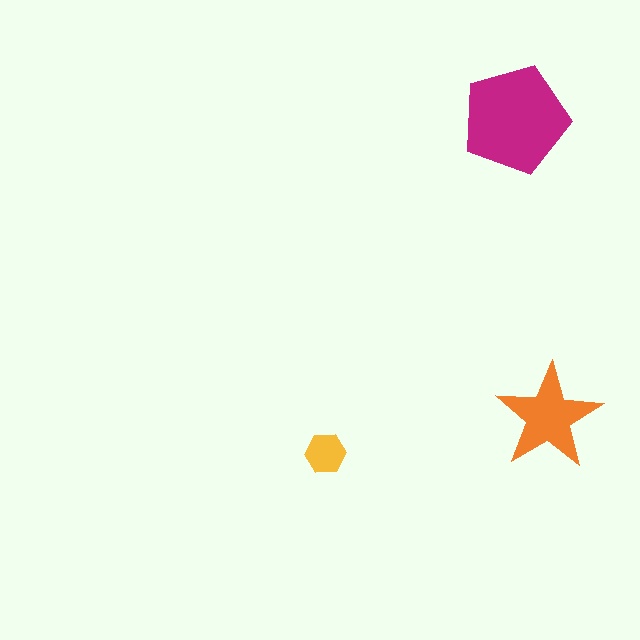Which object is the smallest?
The yellow hexagon.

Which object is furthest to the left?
The yellow hexagon is leftmost.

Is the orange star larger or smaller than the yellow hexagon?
Larger.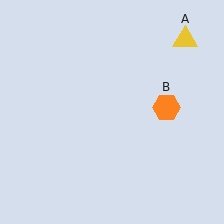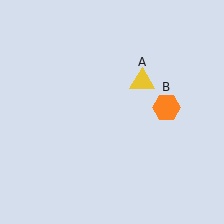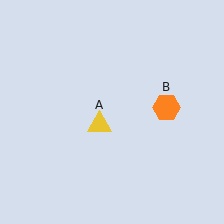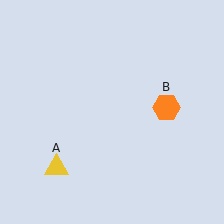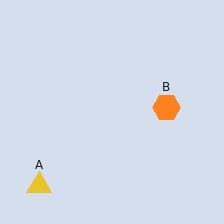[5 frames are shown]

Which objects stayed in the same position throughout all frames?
Orange hexagon (object B) remained stationary.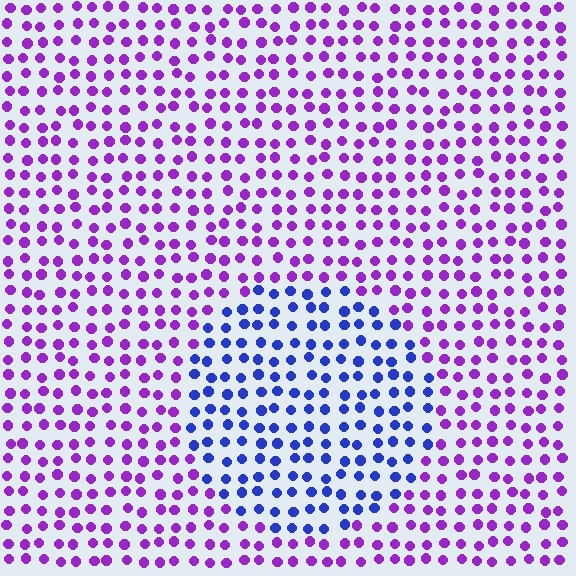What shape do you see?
I see a circle.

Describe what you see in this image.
The image is filled with small purple elements in a uniform arrangement. A circle-shaped region is visible where the elements are tinted to a slightly different hue, forming a subtle color boundary.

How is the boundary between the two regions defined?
The boundary is defined purely by a slight shift in hue (about 50 degrees). Spacing, size, and orientation are identical on both sides.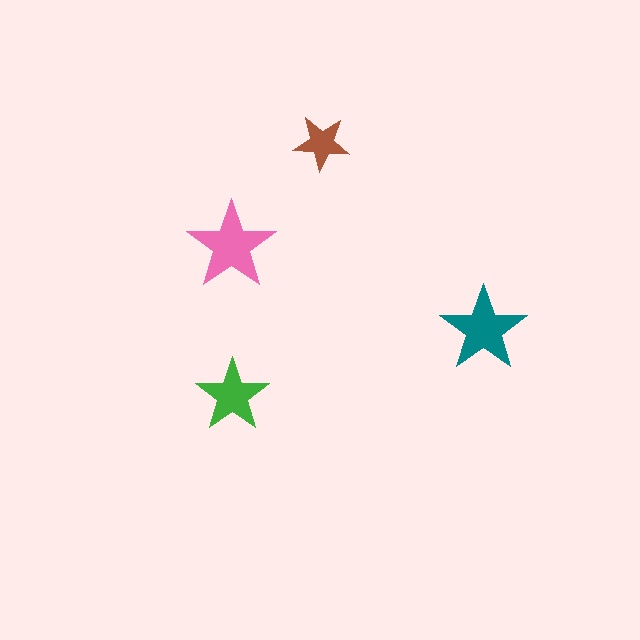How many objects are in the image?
There are 4 objects in the image.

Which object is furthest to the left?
The pink star is leftmost.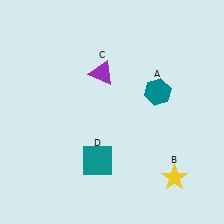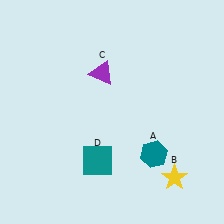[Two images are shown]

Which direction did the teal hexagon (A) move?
The teal hexagon (A) moved down.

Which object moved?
The teal hexagon (A) moved down.